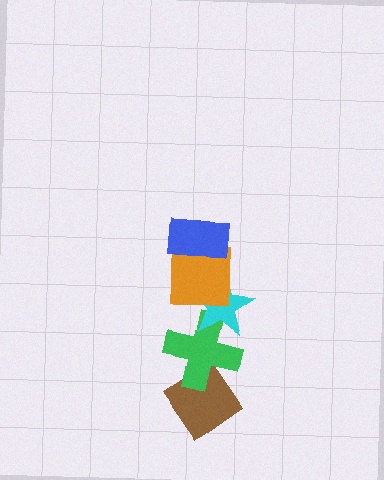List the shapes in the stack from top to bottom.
From top to bottom: the blue rectangle, the orange square, the cyan star, the green cross, the brown diamond.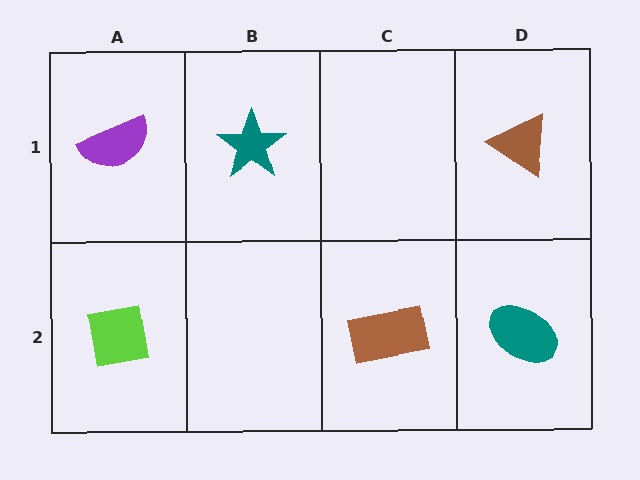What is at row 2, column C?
A brown rectangle.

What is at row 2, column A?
A lime square.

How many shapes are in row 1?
3 shapes.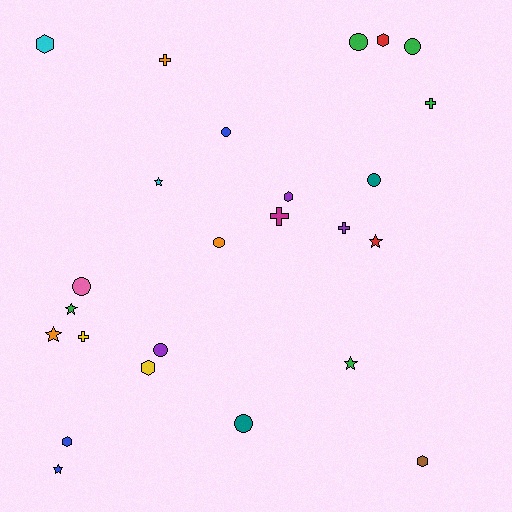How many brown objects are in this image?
There is 1 brown object.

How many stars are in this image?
There are 6 stars.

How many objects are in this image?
There are 25 objects.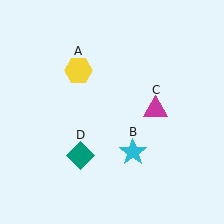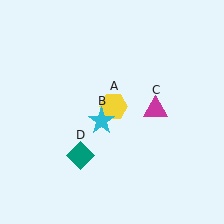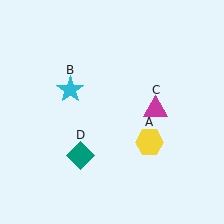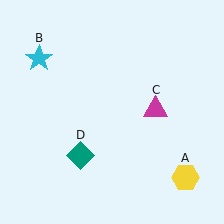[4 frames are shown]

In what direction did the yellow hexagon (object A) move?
The yellow hexagon (object A) moved down and to the right.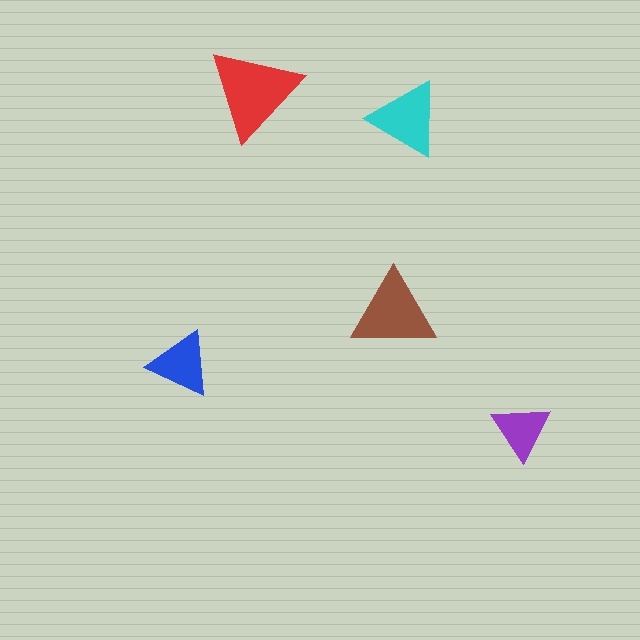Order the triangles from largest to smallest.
the red one, the brown one, the cyan one, the blue one, the purple one.